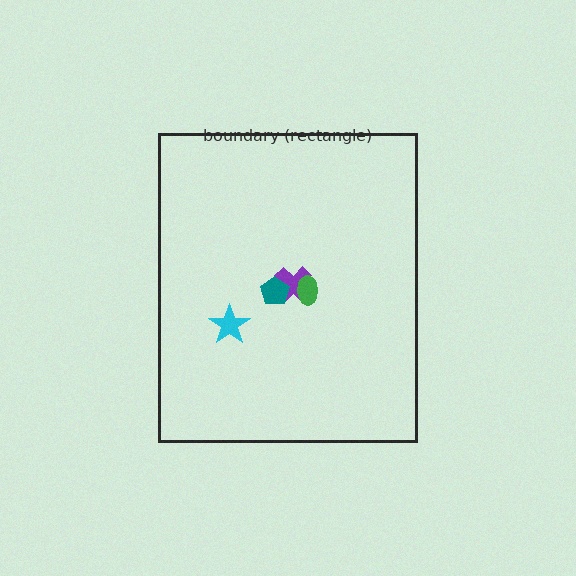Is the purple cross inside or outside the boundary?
Inside.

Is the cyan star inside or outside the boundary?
Inside.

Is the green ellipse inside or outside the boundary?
Inside.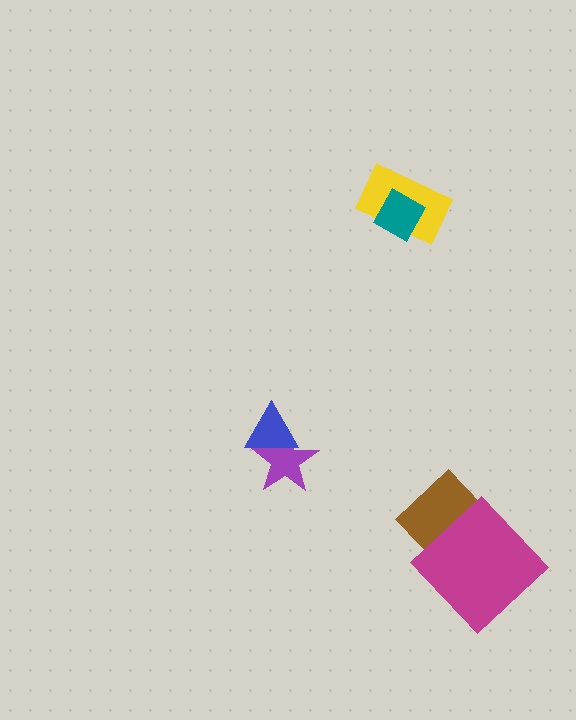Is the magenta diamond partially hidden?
No, no other shape covers it.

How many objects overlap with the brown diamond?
1 object overlaps with the brown diamond.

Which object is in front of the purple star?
The blue triangle is in front of the purple star.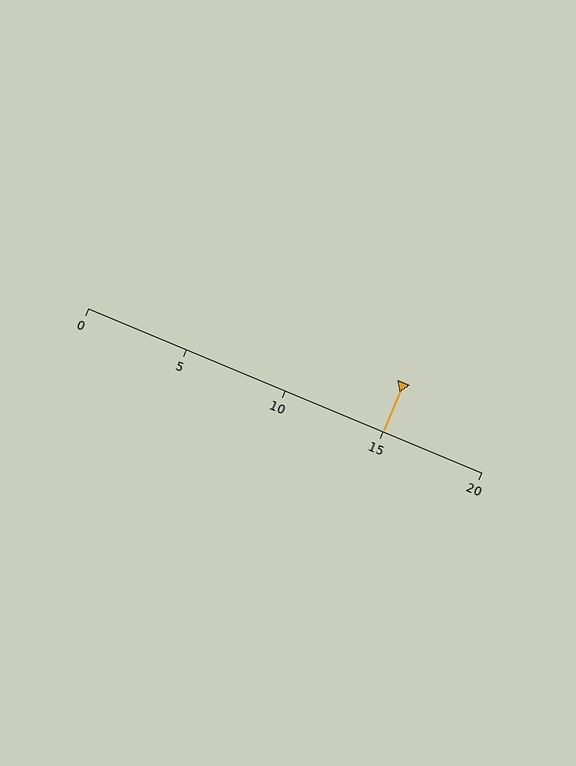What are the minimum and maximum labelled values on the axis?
The axis runs from 0 to 20.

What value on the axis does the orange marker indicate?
The marker indicates approximately 15.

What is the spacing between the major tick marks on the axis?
The major ticks are spaced 5 apart.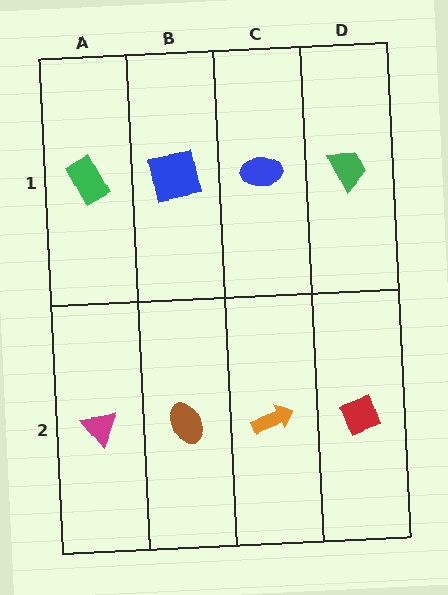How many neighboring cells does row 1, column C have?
3.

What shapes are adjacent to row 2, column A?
A green rectangle (row 1, column A), a brown ellipse (row 2, column B).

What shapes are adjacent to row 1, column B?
A brown ellipse (row 2, column B), a green rectangle (row 1, column A), a blue ellipse (row 1, column C).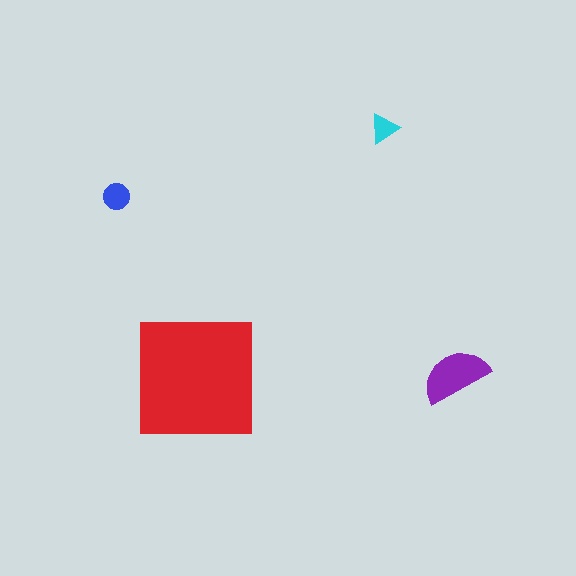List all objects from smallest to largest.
The cyan triangle, the blue circle, the purple semicircle, the red square.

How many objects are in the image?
There are 4 objects in the image.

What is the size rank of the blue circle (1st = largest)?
3rd.